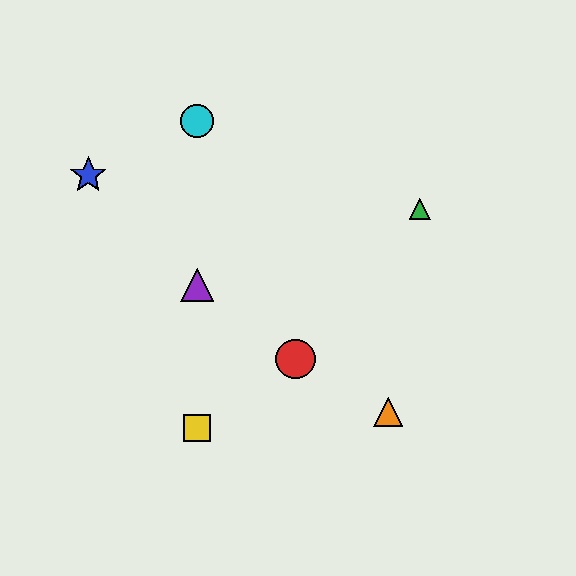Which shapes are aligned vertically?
The yellow square, the purple triangle, the cyan circle are aligned vertically.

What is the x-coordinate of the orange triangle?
The orange triangle is at x≈388.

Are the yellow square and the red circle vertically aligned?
No, the yellow square is at x≈197 and the red circle is at x≈295.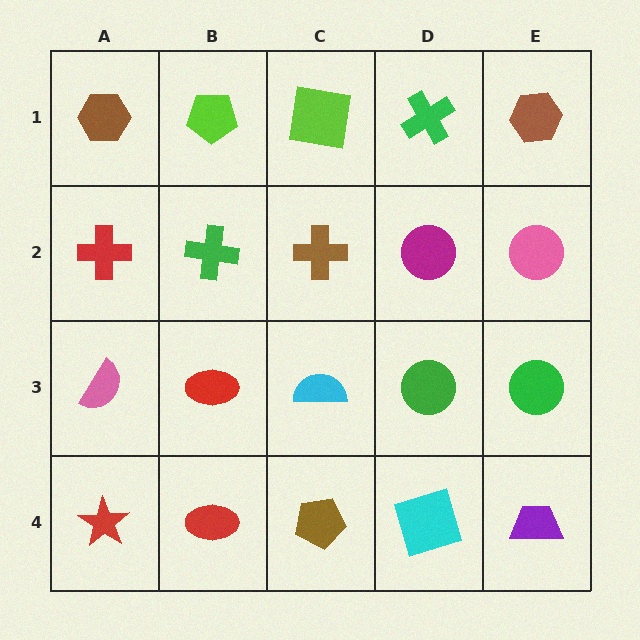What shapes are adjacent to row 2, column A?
A brown hexagon (row 1, column A), a pink semicircle (row 3, column A), a green cross (row 2, column B).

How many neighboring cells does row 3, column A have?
3.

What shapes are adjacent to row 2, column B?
A lime pentagon (row 1, column B), a red ellipse (row 3, column B), a red cross (row 2, column A), a brown cross (row 2, column C).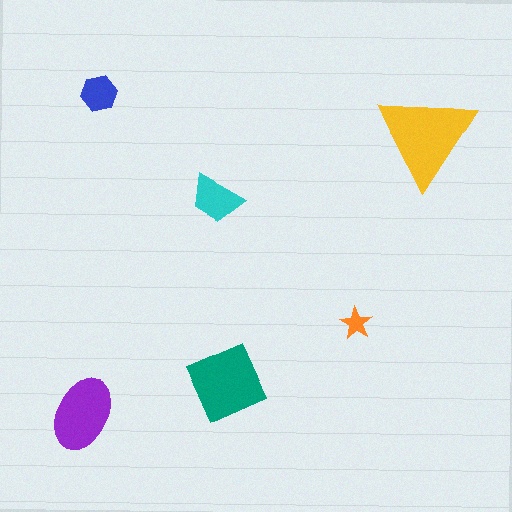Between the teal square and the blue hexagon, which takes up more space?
The teal square.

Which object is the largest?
The yellow triangle.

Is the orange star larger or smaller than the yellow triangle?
Smaller.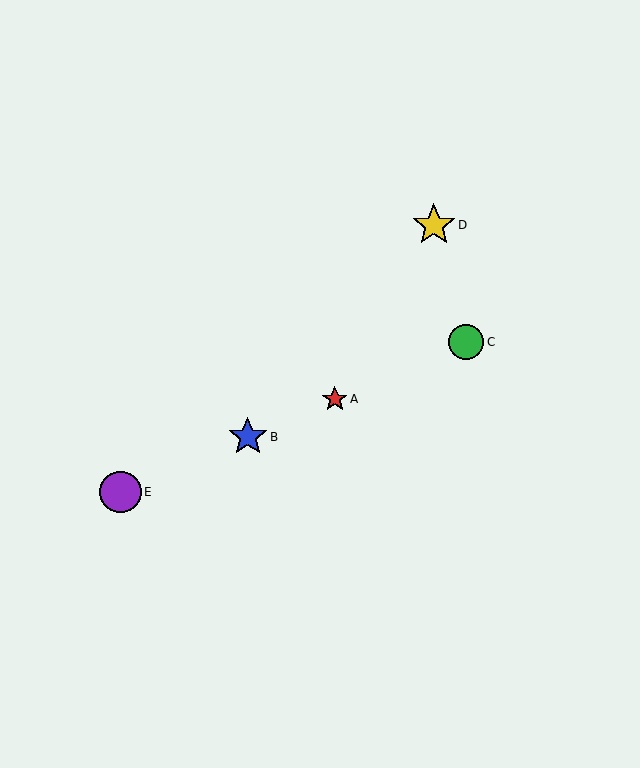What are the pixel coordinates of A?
Object A is at (335, 399).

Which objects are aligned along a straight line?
Objects A, B, C, E are aligned along a straight line.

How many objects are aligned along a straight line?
4 objects (A, B, C, E) are aligned along a straight line.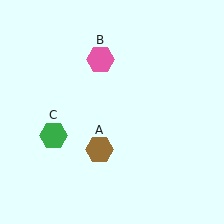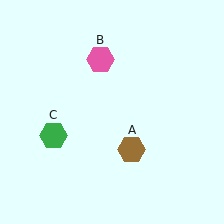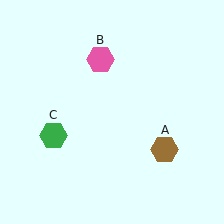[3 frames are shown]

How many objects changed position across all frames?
1 object changed position: brown hexagon (object A).